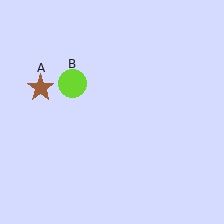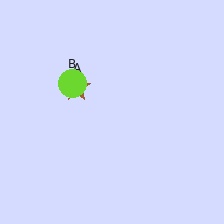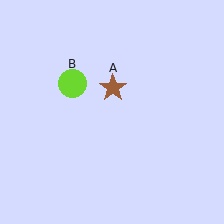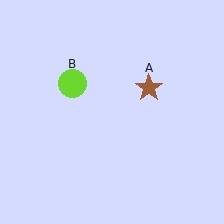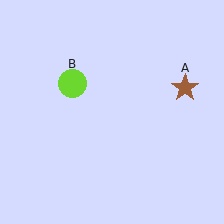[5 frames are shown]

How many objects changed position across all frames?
1 object changed position: brown star (object A).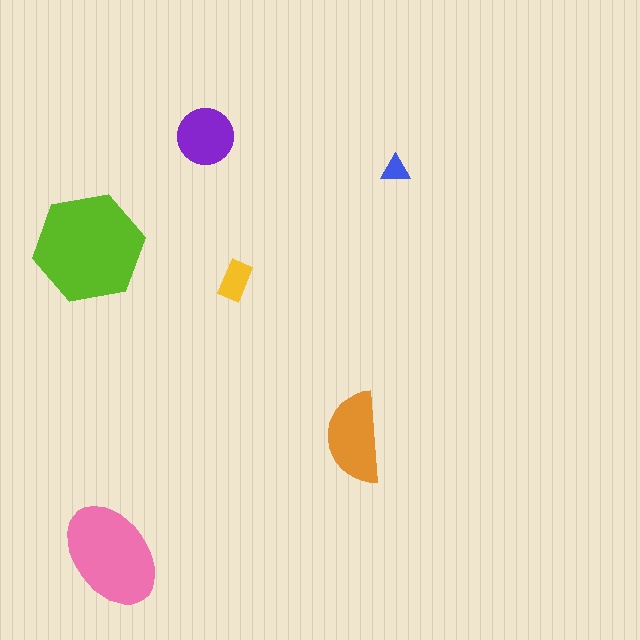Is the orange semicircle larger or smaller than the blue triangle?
Larger.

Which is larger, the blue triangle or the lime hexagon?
The lime hexagon.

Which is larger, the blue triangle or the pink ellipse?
The pink ellipse.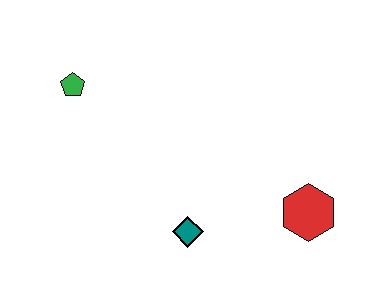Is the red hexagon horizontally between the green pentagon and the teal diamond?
No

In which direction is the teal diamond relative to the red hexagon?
The teal diamond is to the left of the red hexagon.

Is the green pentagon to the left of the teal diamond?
Yes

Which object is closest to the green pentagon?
The teal diamond is closest to the green pentagon.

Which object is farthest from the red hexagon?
The green pentagon is farthest from the red hexagon.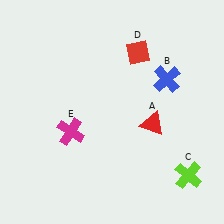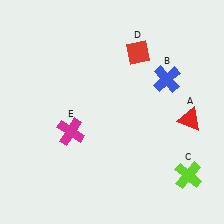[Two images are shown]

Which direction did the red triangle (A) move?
The red triangle (A) moved right.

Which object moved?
The red triangle (A) moved right.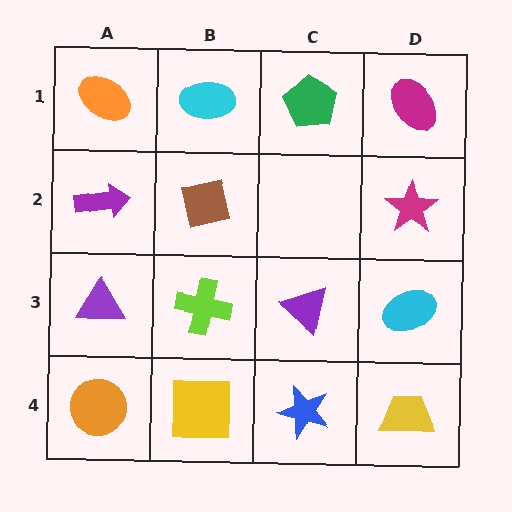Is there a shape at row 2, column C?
No, that cell is empty.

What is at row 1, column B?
A cyan ellipse.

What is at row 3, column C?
A purple triangle.